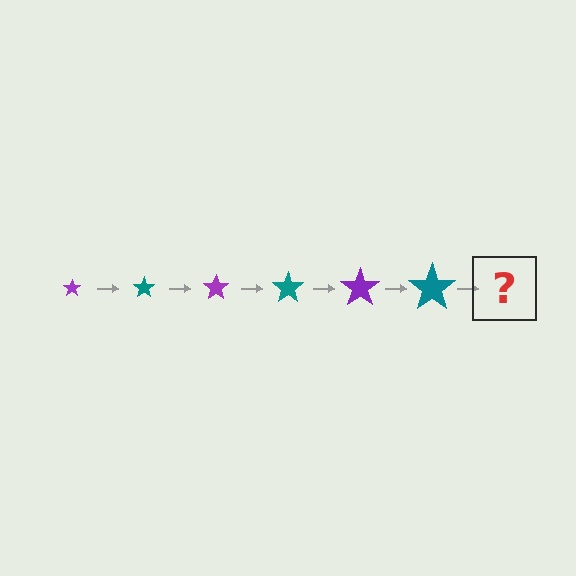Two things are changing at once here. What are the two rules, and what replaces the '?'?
The two rules are that the star grows larger each step and the color cycles through purple and teal. The '?' should be a purple star, larger than the previous one.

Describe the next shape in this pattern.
It should be a purple star, larger than the previous one.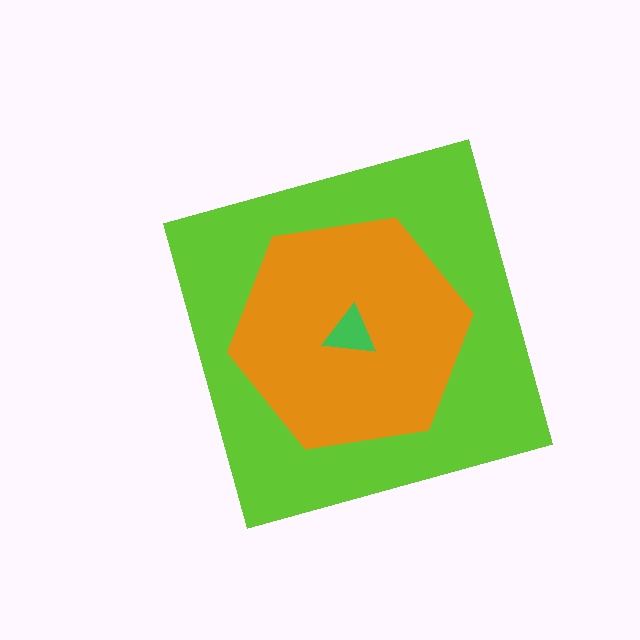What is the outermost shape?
The lime diamond.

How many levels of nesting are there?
3.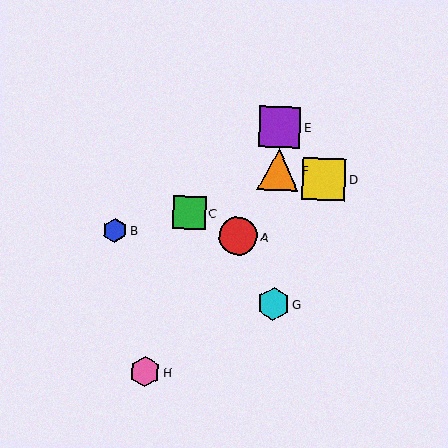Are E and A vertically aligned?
No, E is at x≈280 and A is at x≈238.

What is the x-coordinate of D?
Object D is at x≈324.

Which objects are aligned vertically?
Objects E, F, G are aligned vertically.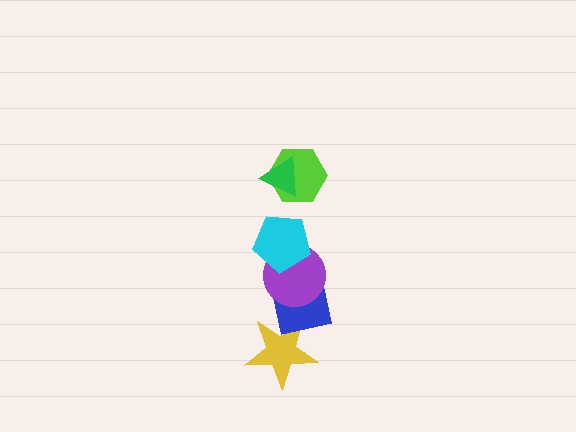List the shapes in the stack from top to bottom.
From top to bottom: the green triangle, the lime hexagon, the cyan pentagon, the purple circle, the blue square, the yellow star.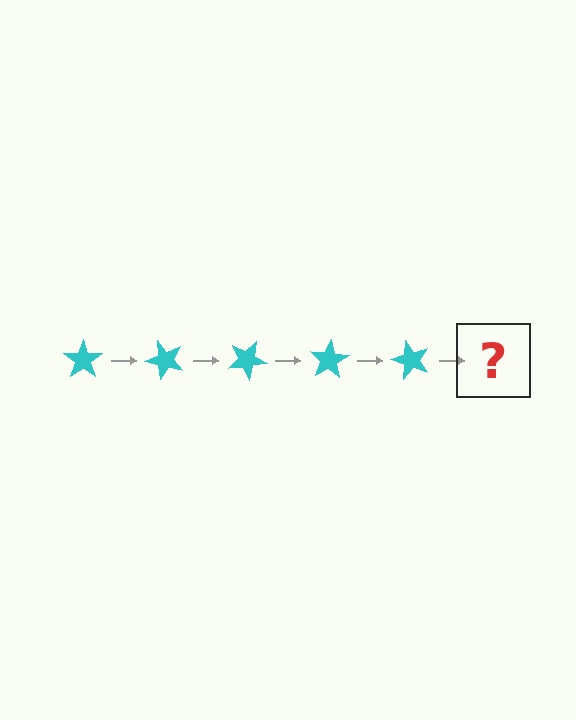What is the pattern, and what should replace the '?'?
The pattern is that the star rotates 50 degrees each step. The '?' should be a cyan star rotated 250 degrees.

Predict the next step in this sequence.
The next step is a cyan star rotated 250 degrees.